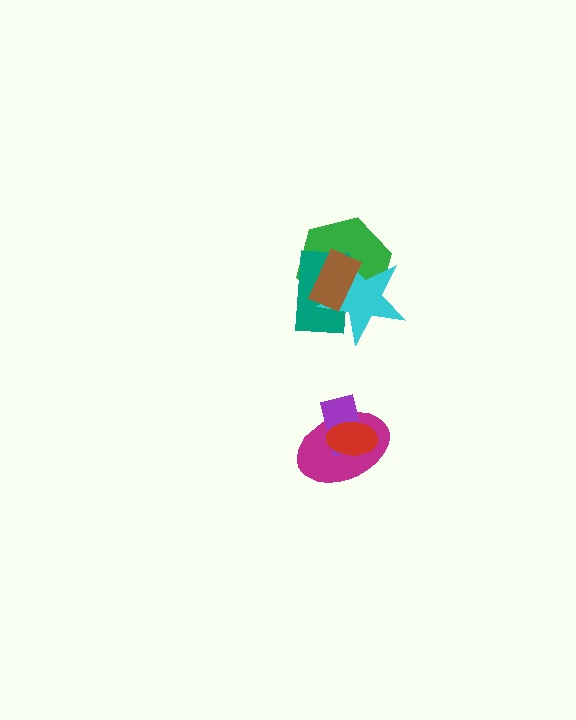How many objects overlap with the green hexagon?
3 objects overlap with the green hexagon.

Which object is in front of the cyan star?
The brown rectangle is in front of the cyan star.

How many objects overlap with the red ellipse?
2 objects overlap with the red ellipse.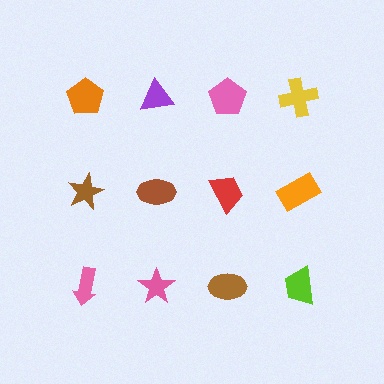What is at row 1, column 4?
A yellow cross.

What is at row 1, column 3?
A pink pentagon.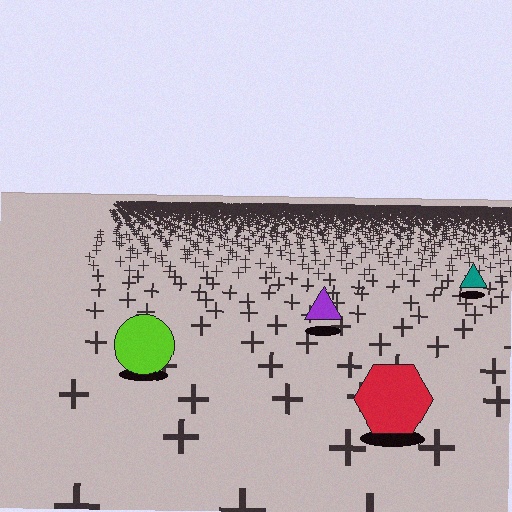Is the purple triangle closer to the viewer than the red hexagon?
No. The red hexagon is closer — you can tell from the texture gradient: the ground texture is coarser near it.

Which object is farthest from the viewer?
The teal triangle is farthest from the viewer. It appears smaller and the ground texture around it is denser.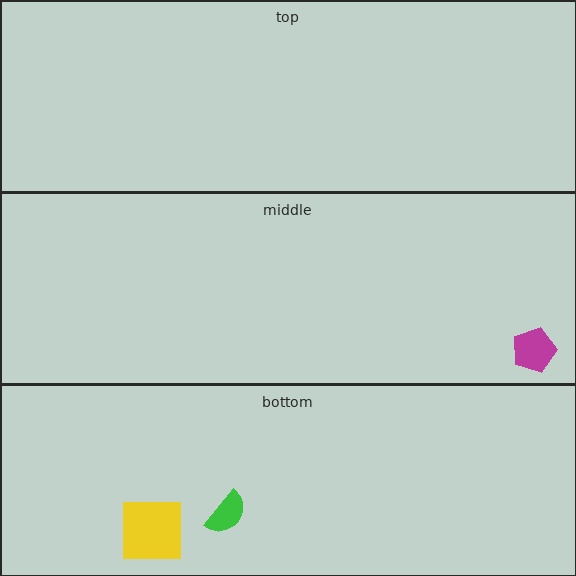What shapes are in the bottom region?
The green semicircle, the yellow square.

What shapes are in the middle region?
The magenta pentagon.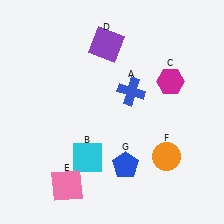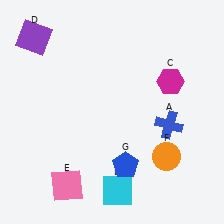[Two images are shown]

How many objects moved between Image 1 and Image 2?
3 objects moved between the two images.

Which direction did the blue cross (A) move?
The blue cross (A) moved right.